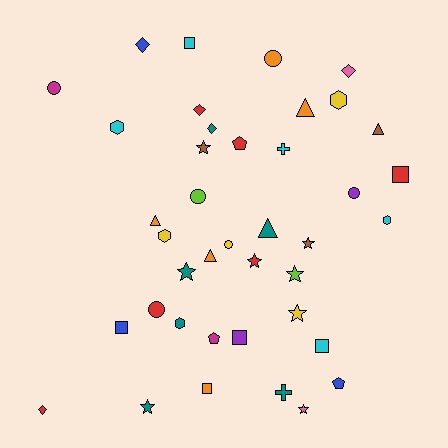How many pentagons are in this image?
There are 3 pentagons.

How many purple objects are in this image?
There are 2 purple objects.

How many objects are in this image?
There are 40 objects.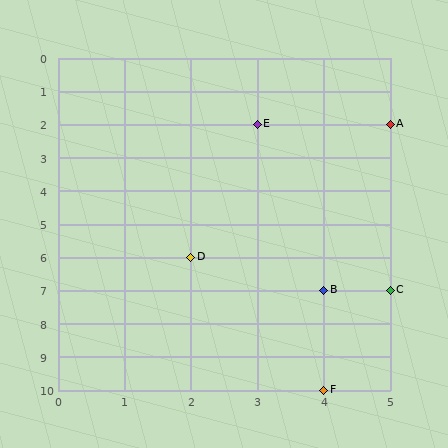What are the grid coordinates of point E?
Point E is at grid coordinates (3, 2).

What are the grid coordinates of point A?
Point A is at grid coordinates (5, 2).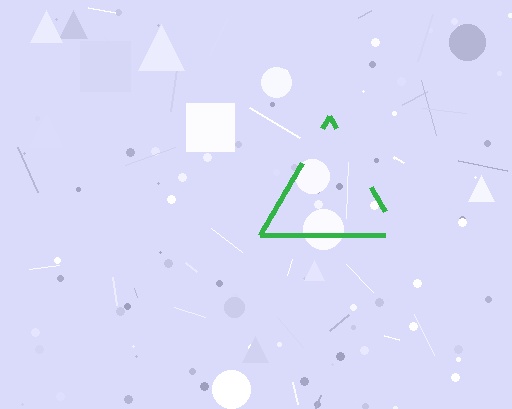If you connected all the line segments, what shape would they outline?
They would outline a triangle.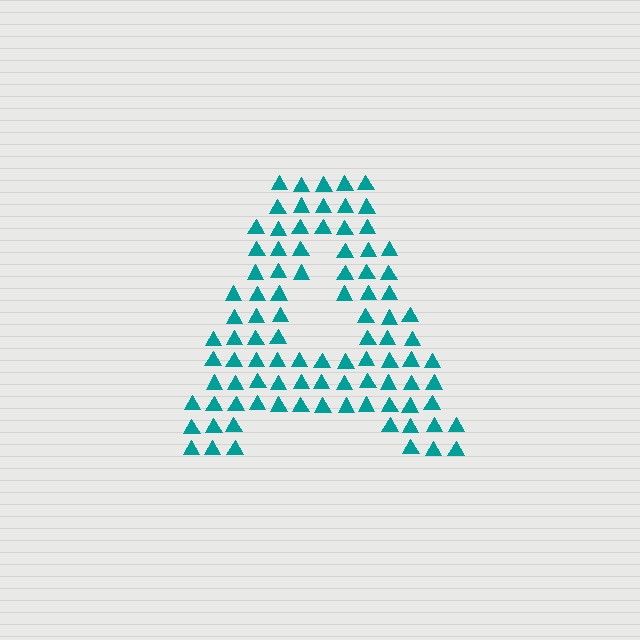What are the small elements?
The small elements are triangles.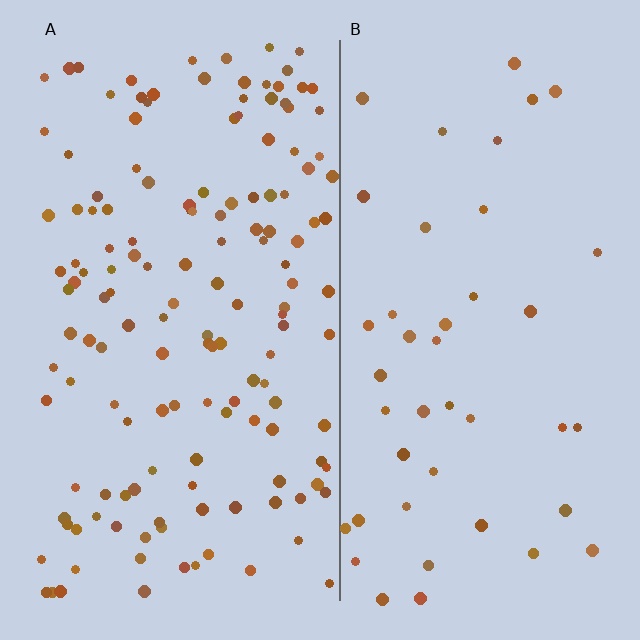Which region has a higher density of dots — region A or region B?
A (the left).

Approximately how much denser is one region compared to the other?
Approximately 3.3× — region A over region B.